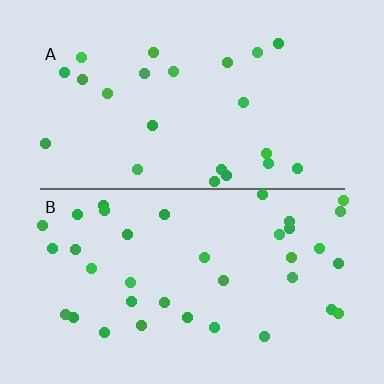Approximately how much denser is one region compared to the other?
Approximately 1.6× — region B over region A.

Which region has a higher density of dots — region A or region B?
B (the bottom).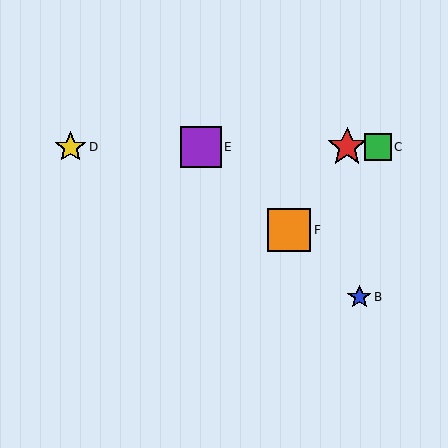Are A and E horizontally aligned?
Yes, both are at y≈147.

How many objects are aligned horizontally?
4 objects (A, C, D, E) are aligned horizontally.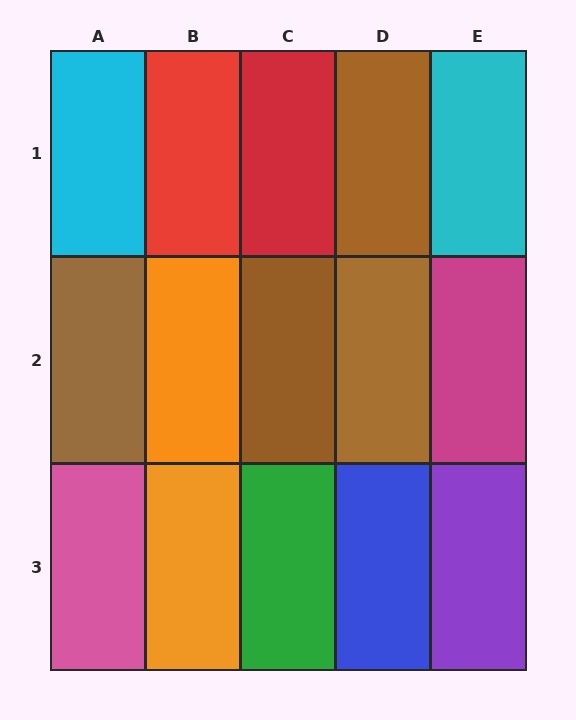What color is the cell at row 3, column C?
Green.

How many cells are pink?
1 cell is pink.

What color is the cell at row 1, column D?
Brown.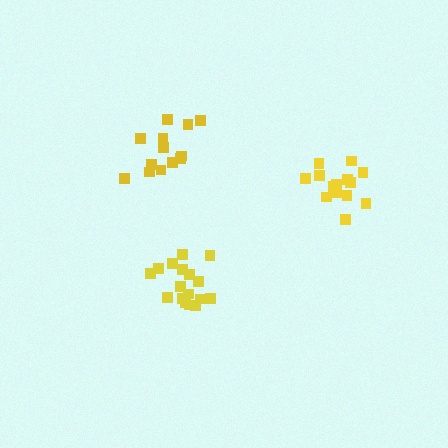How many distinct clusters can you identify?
There are 3 distinct clusters.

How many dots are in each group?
Group 1: 17 dots, Group 2: 14 dots, Group 3: 13 dots (44 total).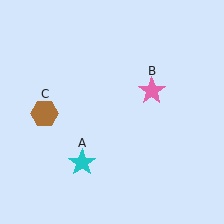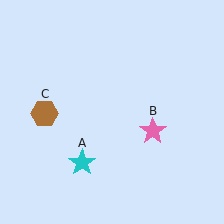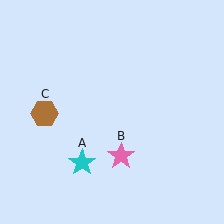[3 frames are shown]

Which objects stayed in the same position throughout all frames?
Cyan star (object A) and brown hexagon (object C) remained stationary.